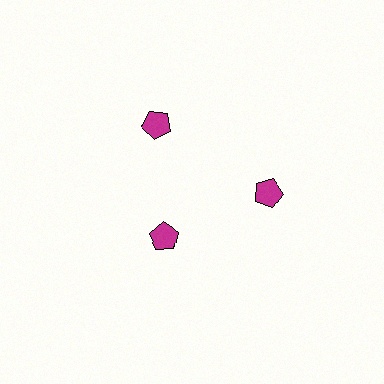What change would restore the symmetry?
The symmetry would be restored by moving it outward, back onto the ring so that all 3 pentagons sit at equal angles and equal distance from the center.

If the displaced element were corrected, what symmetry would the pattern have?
It would have 3-fold rotational symmetry — the pattern would map onto itself every 120 degrees.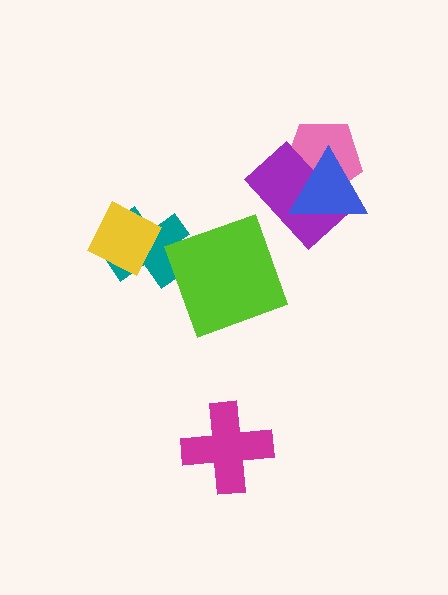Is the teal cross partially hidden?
Yes, it is partially covered by another shape.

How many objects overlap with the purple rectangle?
2 objects overlap with the purple rectangle.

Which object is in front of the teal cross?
The yellow diamond is in front of the teal cross.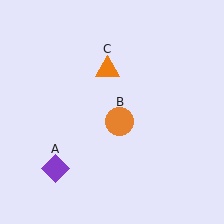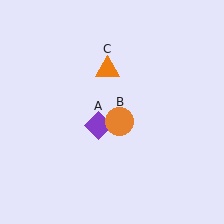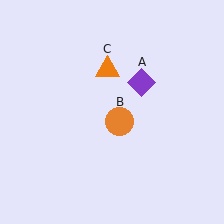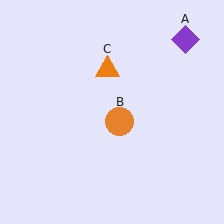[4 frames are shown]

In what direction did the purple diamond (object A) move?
The purple diamond (object A) moved up and to the right.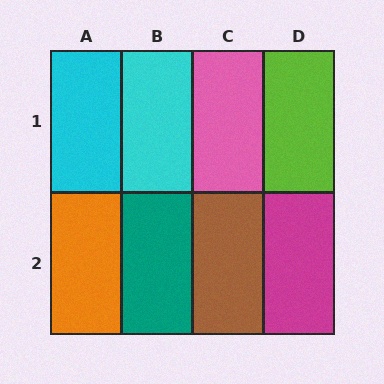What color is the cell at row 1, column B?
Cyan.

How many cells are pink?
1 cell is pink.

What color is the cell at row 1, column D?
Lime.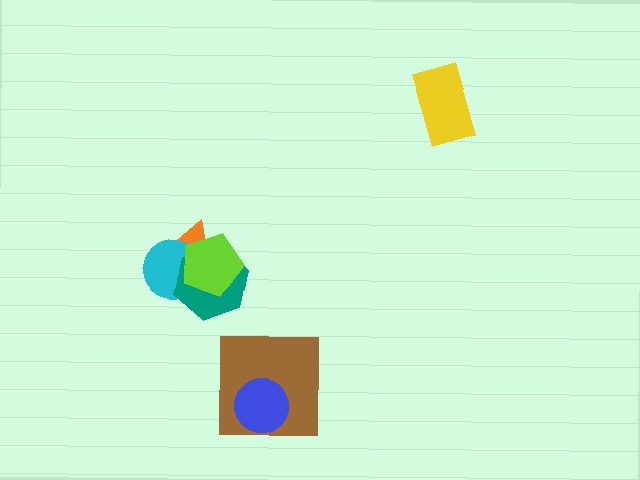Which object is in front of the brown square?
The blue circle is in front of the brown square.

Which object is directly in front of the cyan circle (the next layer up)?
The teal hexagon is directly in front of the cyan circle.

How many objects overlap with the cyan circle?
3 objects overlap with the cyan circle.